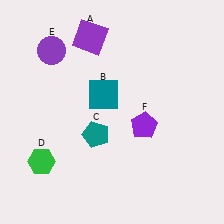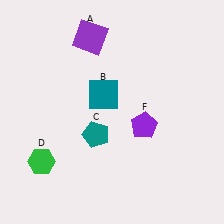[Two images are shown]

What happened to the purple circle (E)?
The purple circle (E) was removed in Image 2. It was in the top-left area of Image 1.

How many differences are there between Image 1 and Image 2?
There is 1 difference between the two images.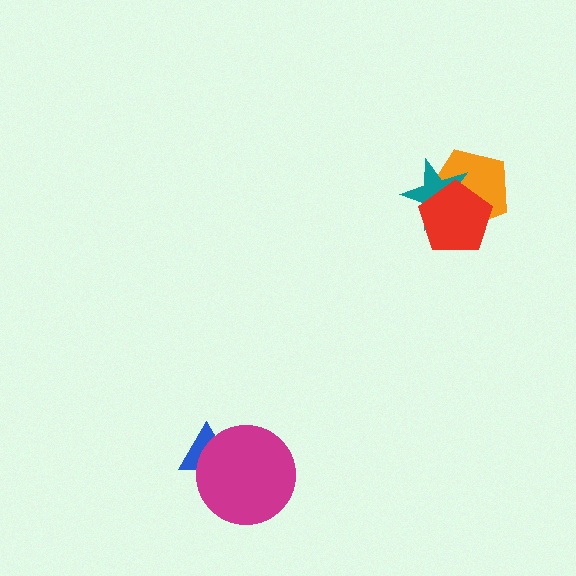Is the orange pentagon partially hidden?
Yes, it is partially covered by another shape.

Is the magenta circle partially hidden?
No, no other shape covers it.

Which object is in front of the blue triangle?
The magenta circle is in front of the blue triangle.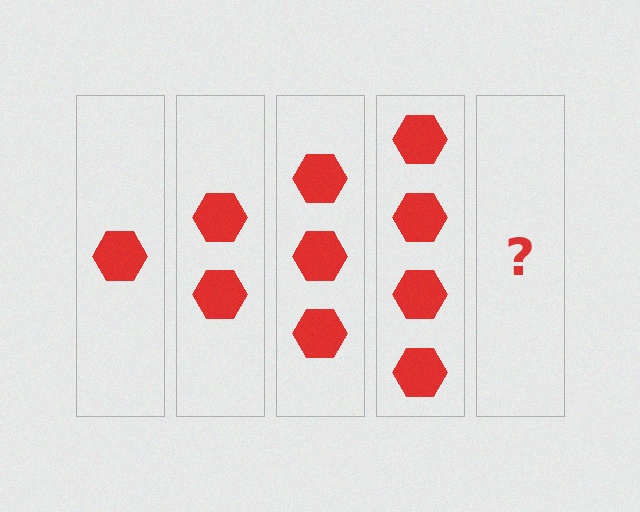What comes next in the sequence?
The next element should be 5 hexagons.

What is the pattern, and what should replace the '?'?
The pattern is that each step adds one more hexagon. The '?' should be 5 hexagons.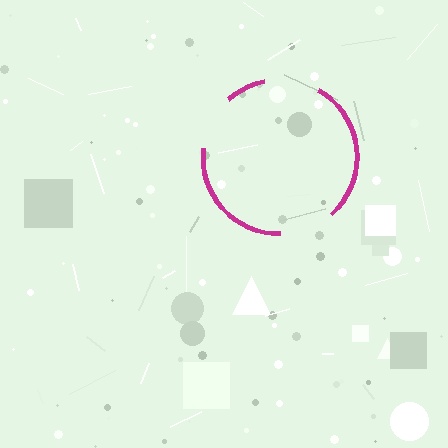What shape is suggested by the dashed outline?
The dashed outline suggests a circle.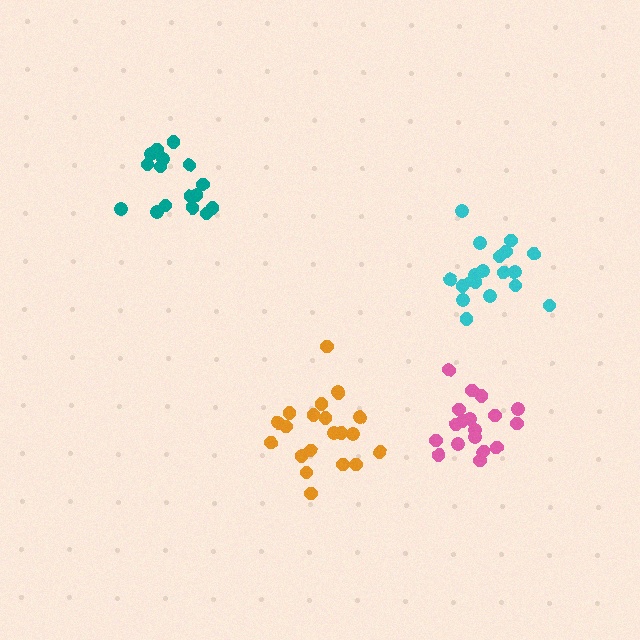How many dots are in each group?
Group 1: 21 dots, Group 2: 18 dots, Group 3: 20 dots, Group 4: 16 dots (75 total).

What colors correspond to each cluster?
The clusters are colored: orange, pink, cyan, teal.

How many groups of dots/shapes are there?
There are 4 groups.